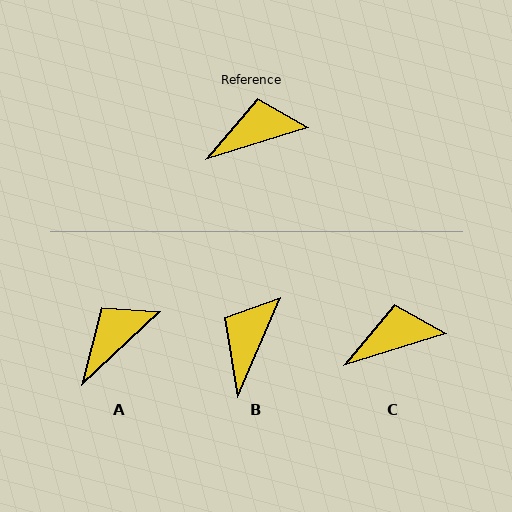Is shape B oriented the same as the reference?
No, it is off by about 49 degrees.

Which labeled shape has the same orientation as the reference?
C.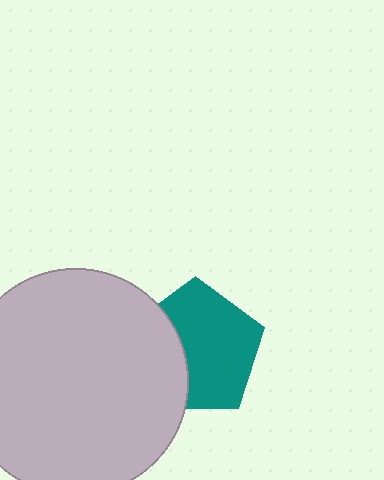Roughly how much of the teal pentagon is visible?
Most of it is visible (roughly 65%).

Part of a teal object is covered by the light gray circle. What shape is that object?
It is a pentagon.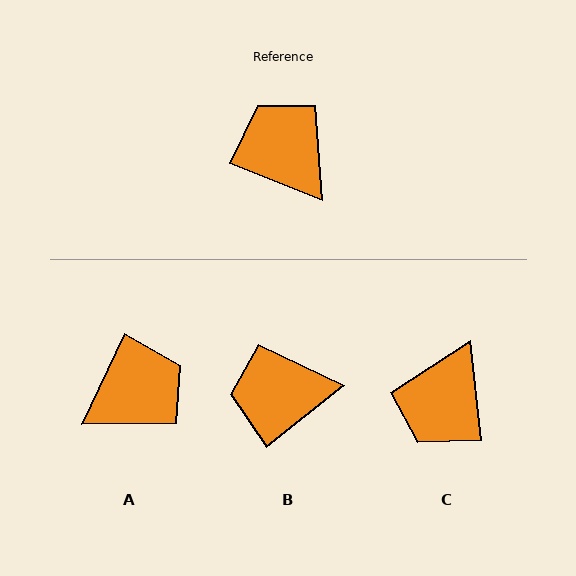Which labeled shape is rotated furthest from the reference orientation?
C, about 118 degrees away.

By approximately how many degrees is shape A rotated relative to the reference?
Approximately 94 degrees clockwise.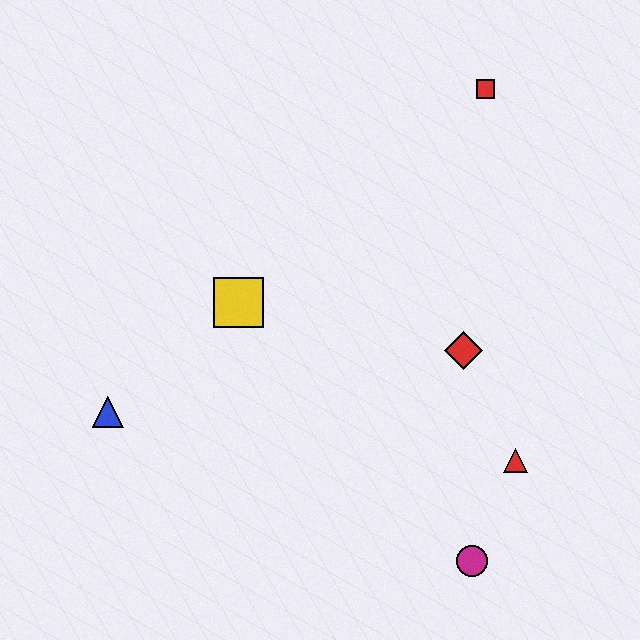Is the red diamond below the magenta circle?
No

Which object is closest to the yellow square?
The blue triangle is closest to the yellow square.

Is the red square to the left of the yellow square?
No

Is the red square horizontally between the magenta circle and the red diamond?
No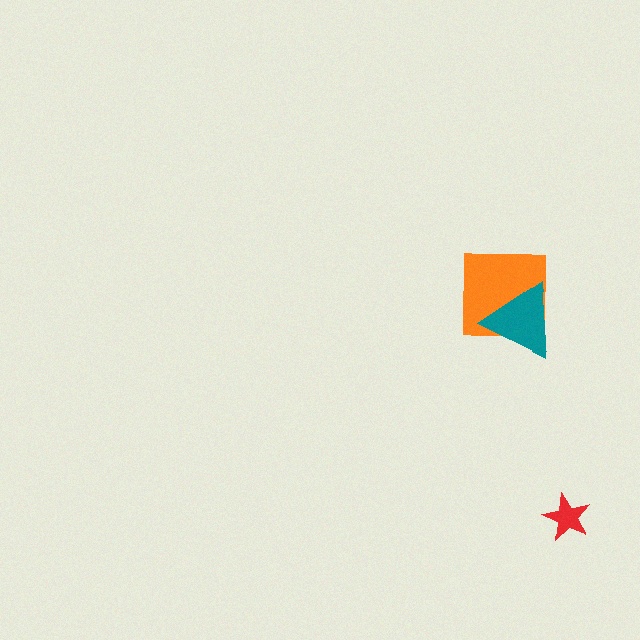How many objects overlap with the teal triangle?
1 object overlaps with the teal triangle.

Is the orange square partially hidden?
Yes, it is partially covered by another shape.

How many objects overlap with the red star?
0 objects overlap with the red star.